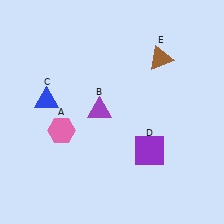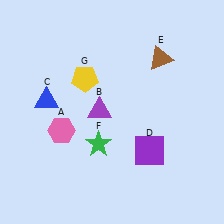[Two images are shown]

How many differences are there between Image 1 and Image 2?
There are 2 differences between the two images.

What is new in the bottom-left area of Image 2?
A green star (F) was added in the bottom-left area of Image 2.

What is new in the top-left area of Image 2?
A yellow pentagon (G) was added in the top-left area of Image 2.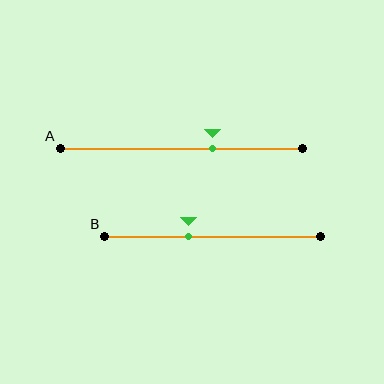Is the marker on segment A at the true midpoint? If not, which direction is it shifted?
No, the marker on segment A is shifted to the right by about 13% of the segment length.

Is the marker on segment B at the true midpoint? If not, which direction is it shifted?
No, the marker on segment B is shifted to the left by about 11% of the segment length.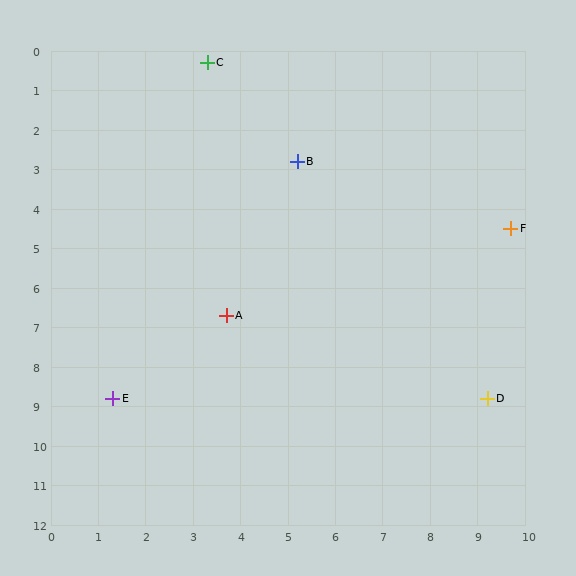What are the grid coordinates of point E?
Point E is at approximately (1.3, 8.8).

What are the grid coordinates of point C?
Point C is at approximately (3.3, 0.3).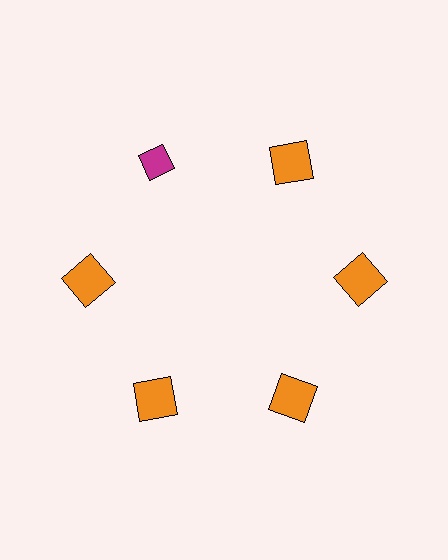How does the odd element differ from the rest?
It differs in both color (magenta instead of orange) and shape (diamond instead of square).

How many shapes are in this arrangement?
There are 6 shapes arranged in a ring pattern.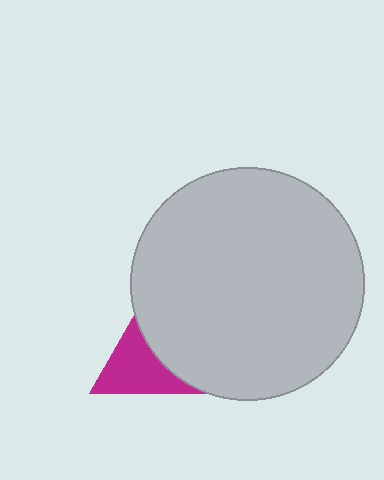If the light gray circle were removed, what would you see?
You would see the complete magenta triangle.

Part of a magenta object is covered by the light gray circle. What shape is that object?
It is a triangle.